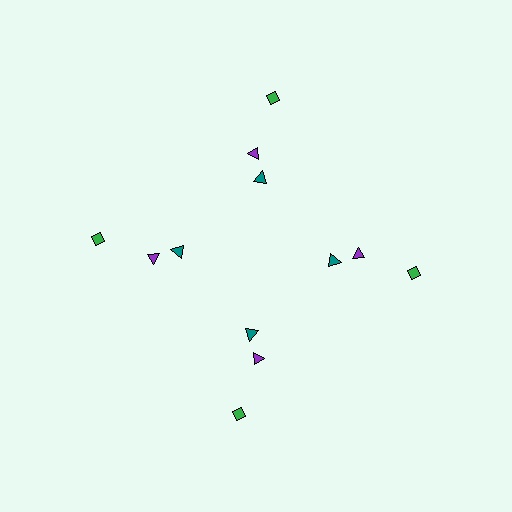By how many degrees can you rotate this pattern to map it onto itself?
The pattern maps onto itself every 90 degrees of rotation.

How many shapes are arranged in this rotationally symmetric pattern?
There are 12 shapes, arranged in 4 groups of 3.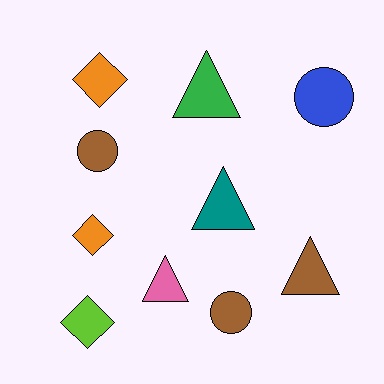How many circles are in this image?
There are 3 circles.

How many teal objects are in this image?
There is 1 teal object.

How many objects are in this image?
There are 10 objects.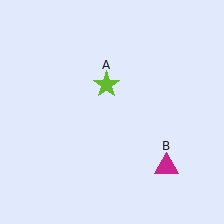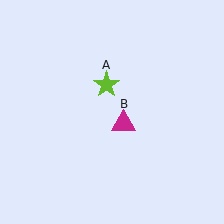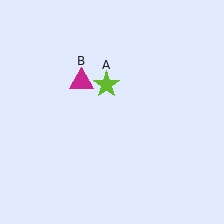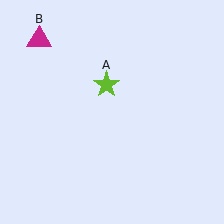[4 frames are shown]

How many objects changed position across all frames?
1 object changed position: magenta triangle (object B).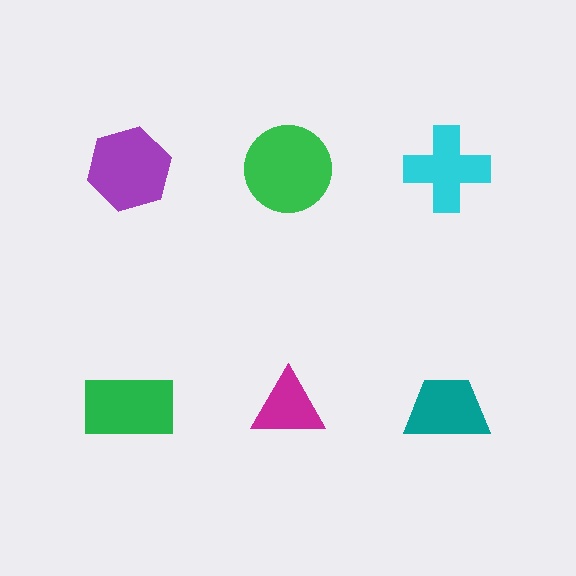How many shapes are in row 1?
3 shapes.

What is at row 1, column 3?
A cyan cross.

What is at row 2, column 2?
A magenta triangle.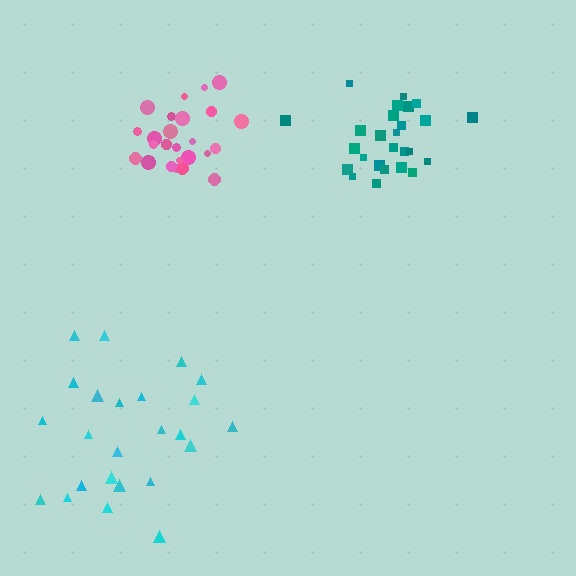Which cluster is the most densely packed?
Pink.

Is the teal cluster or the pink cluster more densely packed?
Pink.